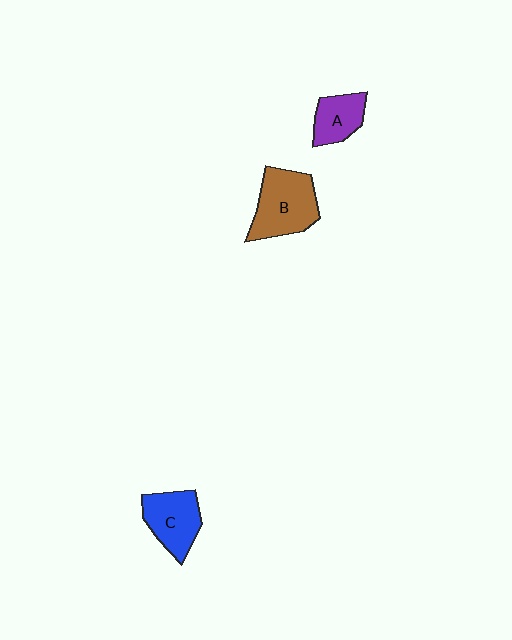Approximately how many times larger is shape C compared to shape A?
Approximately 1.4 times.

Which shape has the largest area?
Shape B (brown).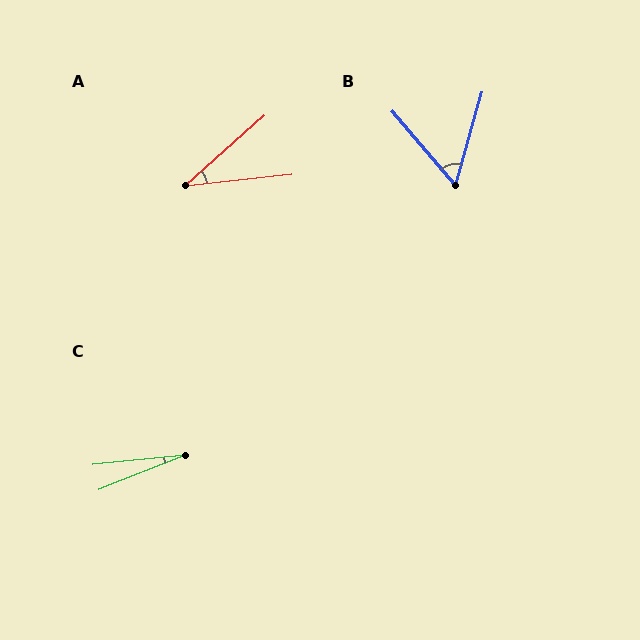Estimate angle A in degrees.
Approximately 36 degrees.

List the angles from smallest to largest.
C (16°), A (36°), B (56°).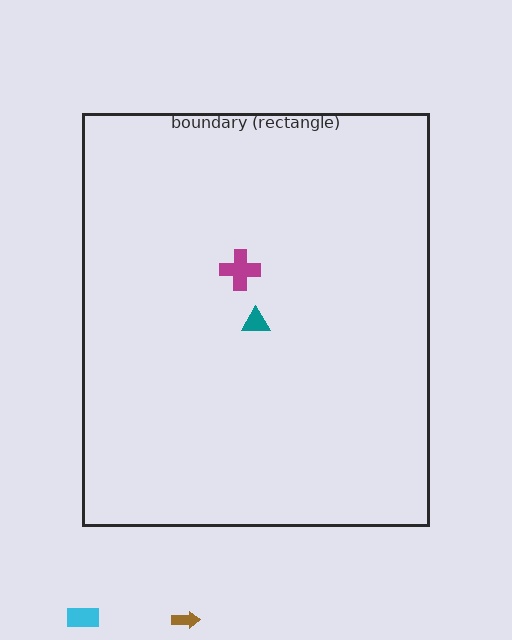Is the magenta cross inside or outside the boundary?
Inside.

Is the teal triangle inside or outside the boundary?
Inside.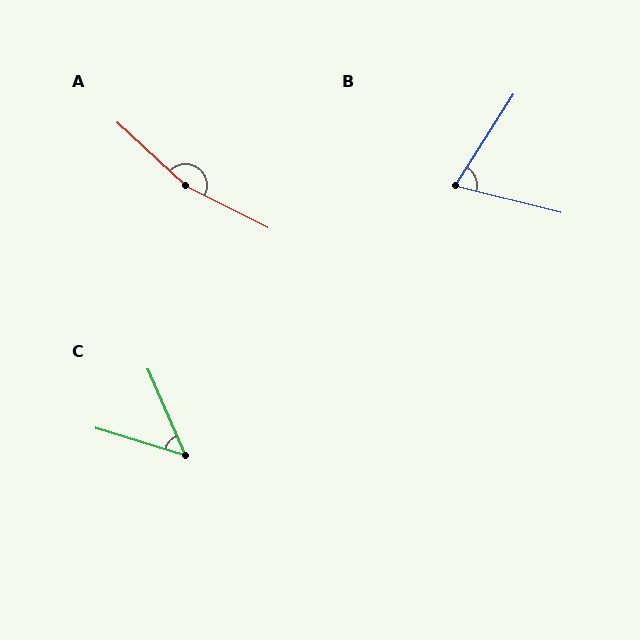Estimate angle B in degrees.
Approximately 72 degrees.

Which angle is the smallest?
C, at approximately 49 degrees.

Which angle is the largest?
A, at approximately 164 degrees.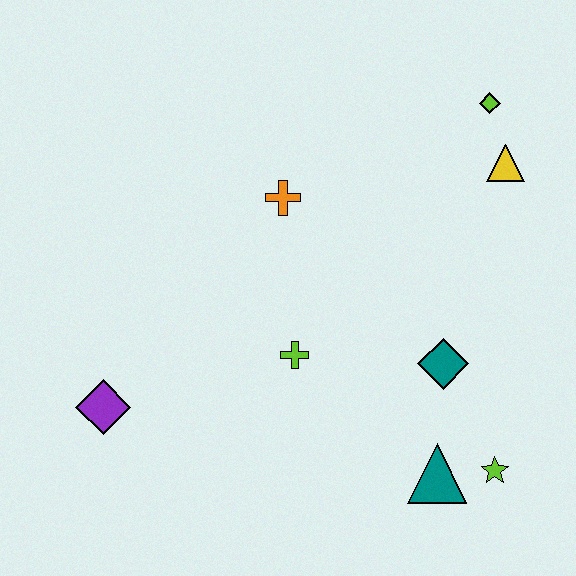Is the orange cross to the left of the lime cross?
Yes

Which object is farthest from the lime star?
The purple diamond is farthest from the lime star.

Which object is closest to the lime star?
The teal triangle is closest to the lime star.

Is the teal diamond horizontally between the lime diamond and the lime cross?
Yes